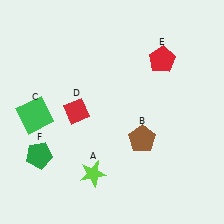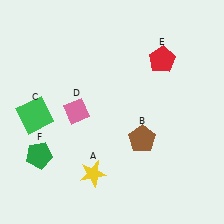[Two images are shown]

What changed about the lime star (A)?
In Image 1, A is lime. In Image 2, it changed to yellow.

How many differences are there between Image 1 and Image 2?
There are 2 differences between the two images.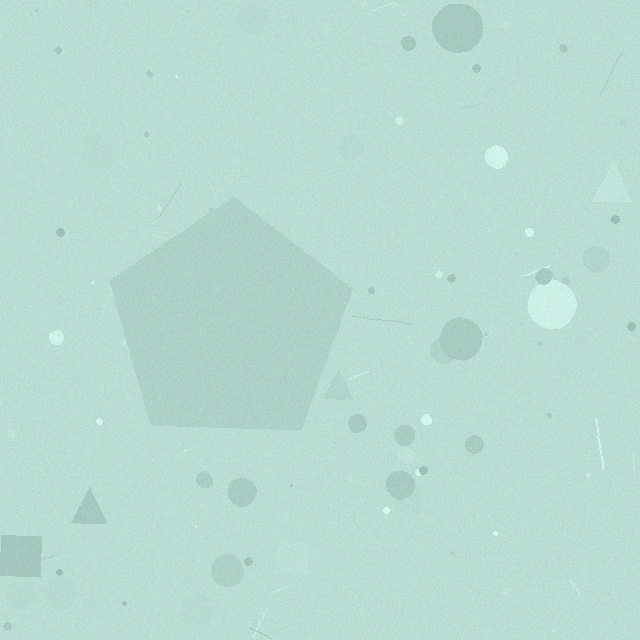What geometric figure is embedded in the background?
A pentagon is embedded in the background.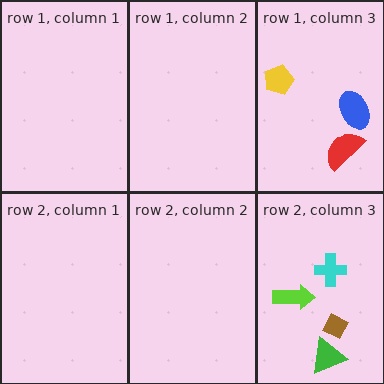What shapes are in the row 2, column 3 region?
The lime arrow, the green triangle, the brown diamond, the cyan cross.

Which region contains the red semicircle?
The row 1, column 3 region.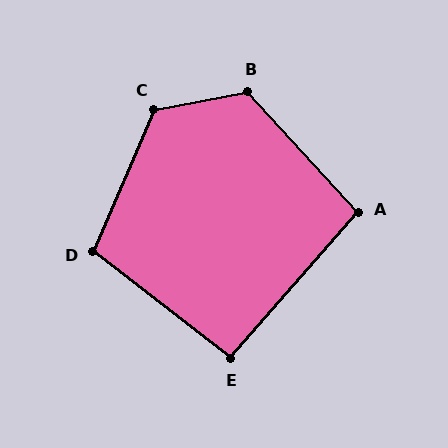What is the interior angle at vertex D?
Approximately 104 degrees (obtuse).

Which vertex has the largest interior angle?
C, at approximately 124 degrees.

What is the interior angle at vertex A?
Approximately 96 degrees (obtuse).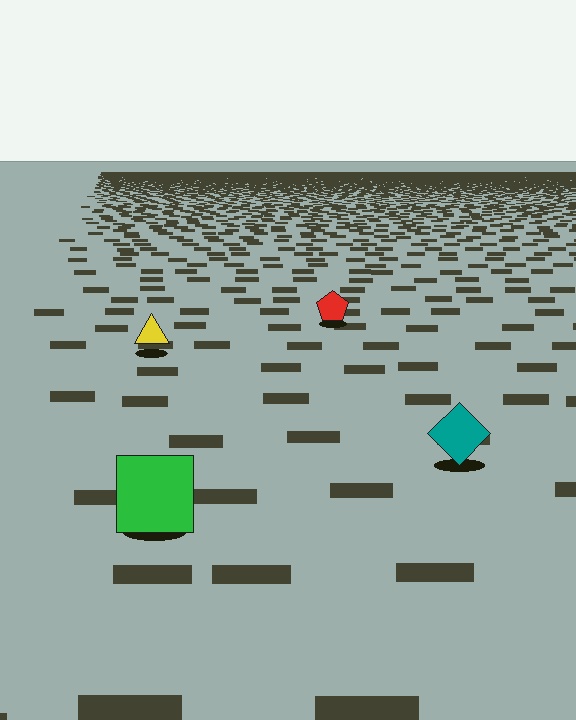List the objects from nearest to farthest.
From nearest to farthest: the green square, the teal diamond, the yellow triangle, the red pentagon.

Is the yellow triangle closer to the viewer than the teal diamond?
No. The teal diamond is closer — you can tell from the texture gradient: the ground texture is coarser near it.